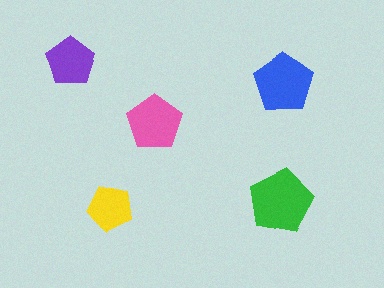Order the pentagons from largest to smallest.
the green one, the blue one, the pink one, the purple one, the yellow one.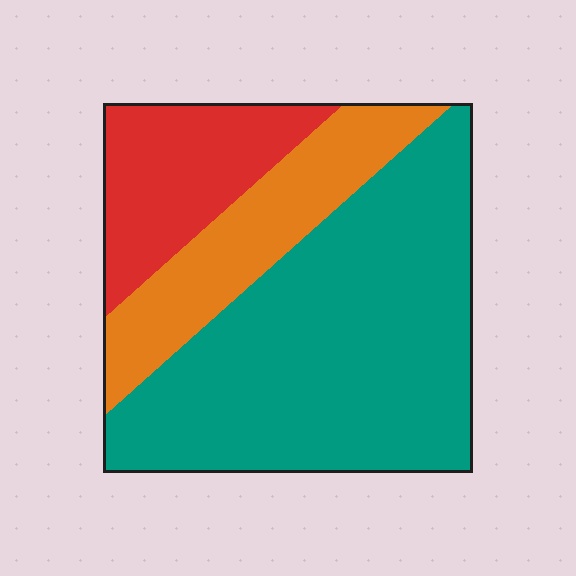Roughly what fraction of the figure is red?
Red covers 19% of the figure.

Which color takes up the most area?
Teal, at roughly 60%.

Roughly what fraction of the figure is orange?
Orange takes up about one fifth (1/5) of the figure.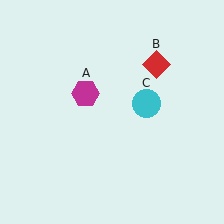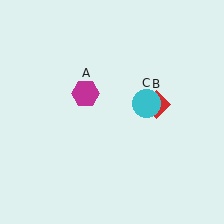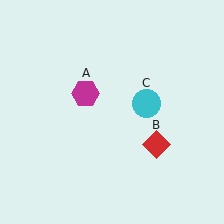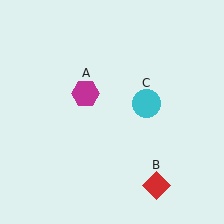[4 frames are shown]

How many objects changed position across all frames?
1 object changed position: red diamond (object B).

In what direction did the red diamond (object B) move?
The red diamond (object B) moved down.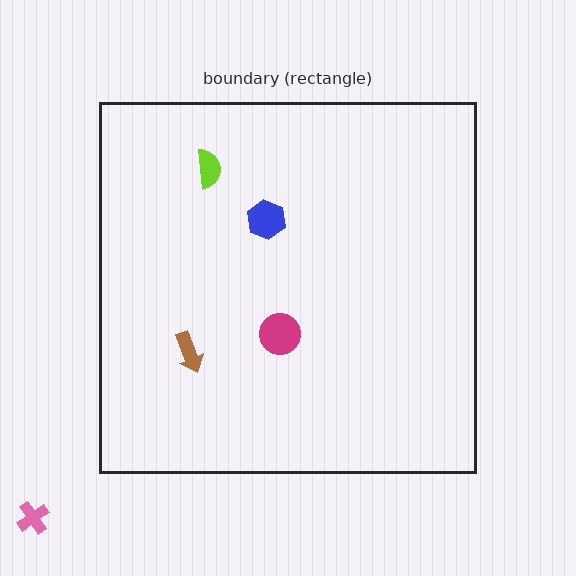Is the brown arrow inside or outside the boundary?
Inside.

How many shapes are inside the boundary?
4 inside, 1 outside.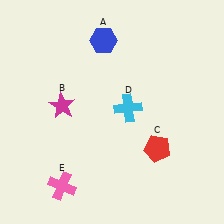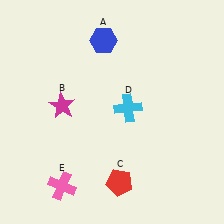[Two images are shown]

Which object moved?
The red pentagon (C) moved left.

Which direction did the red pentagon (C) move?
The red pentagon (C) moved left.